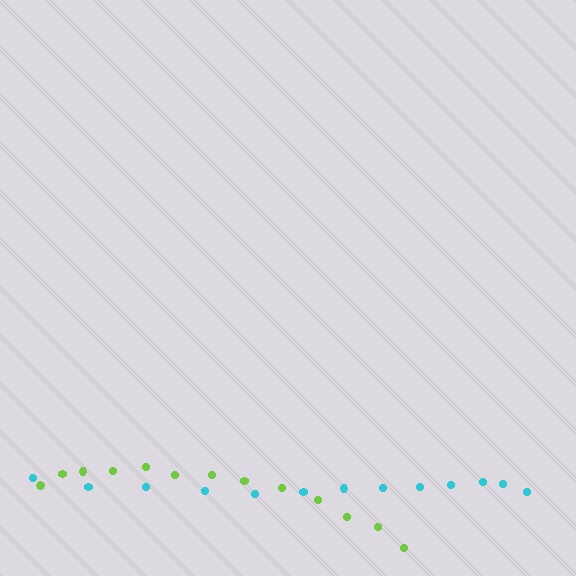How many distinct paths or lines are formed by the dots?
There are 2 distinct paths.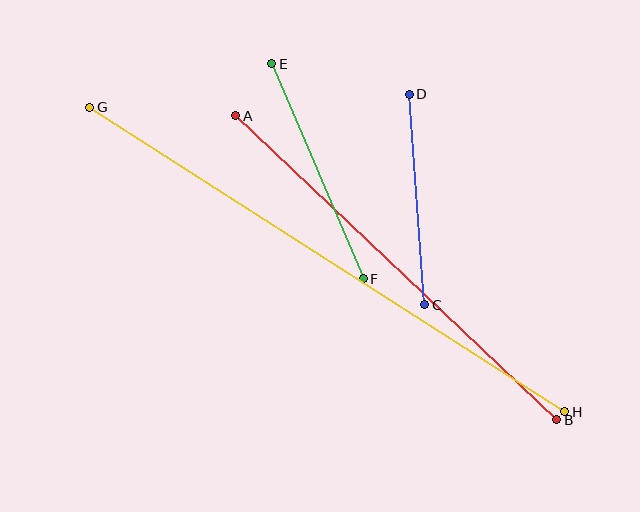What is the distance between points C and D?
The distance is approximately 211 pixels.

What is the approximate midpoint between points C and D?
The midpoint is at approximately (417, 199) pixels.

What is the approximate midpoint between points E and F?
The midpoint is at approximately (317, 171) pixels.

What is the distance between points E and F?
The distance is approximately 234 pixels.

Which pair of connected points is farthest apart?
Points G and H are farthest apart.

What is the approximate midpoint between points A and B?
The midpoint is at approximately (396, 268) pixels.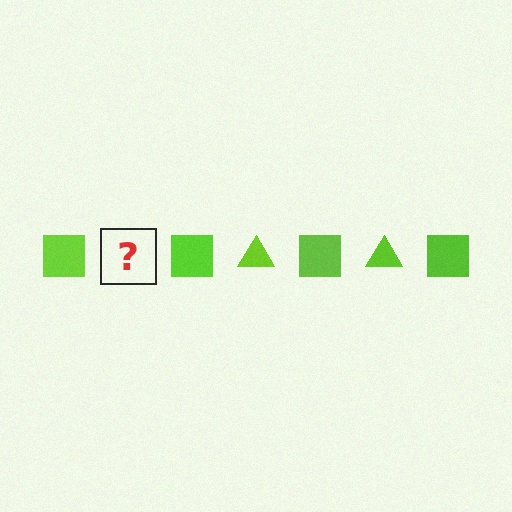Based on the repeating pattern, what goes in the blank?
The blank should be a lime triangle.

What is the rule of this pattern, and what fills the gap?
The rule is that the pattern cycles through square, triangle shapes in lime. The gap should be filled with a lime triangle.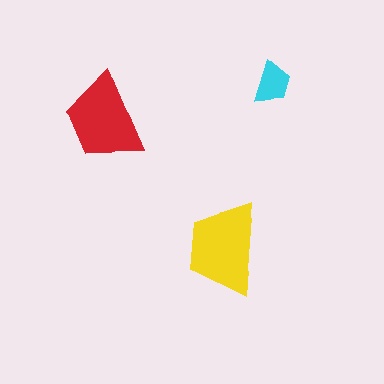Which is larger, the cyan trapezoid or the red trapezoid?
The red one.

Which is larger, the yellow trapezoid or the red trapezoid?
The yellow one.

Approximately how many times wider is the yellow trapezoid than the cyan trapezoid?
About 2 times wider.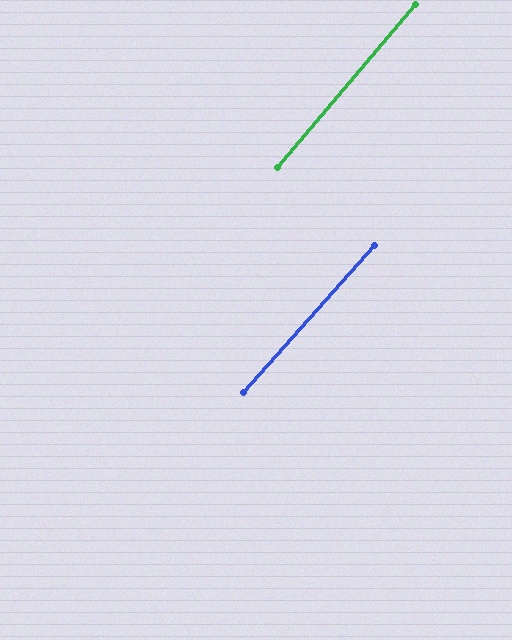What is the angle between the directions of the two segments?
Approximately 2 degrees.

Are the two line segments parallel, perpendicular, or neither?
Parallel — their directions differ by only 1.5°.